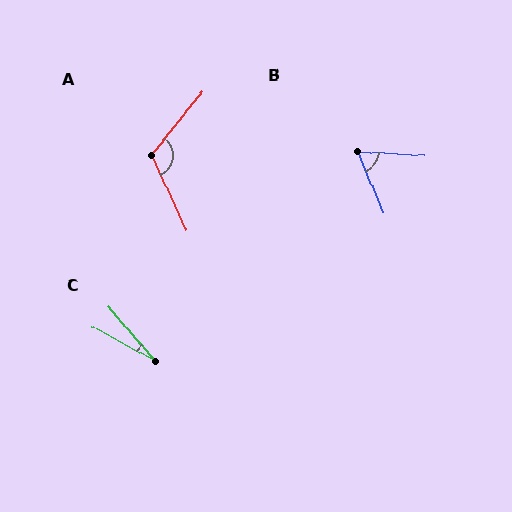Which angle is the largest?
A, at approximately 116 degrees.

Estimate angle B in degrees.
Approximately 64 degrees.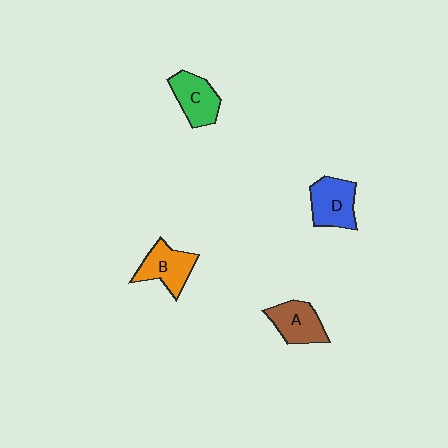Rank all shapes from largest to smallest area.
From largest to smallest: D (blue), B (orange), C (green), A (brown).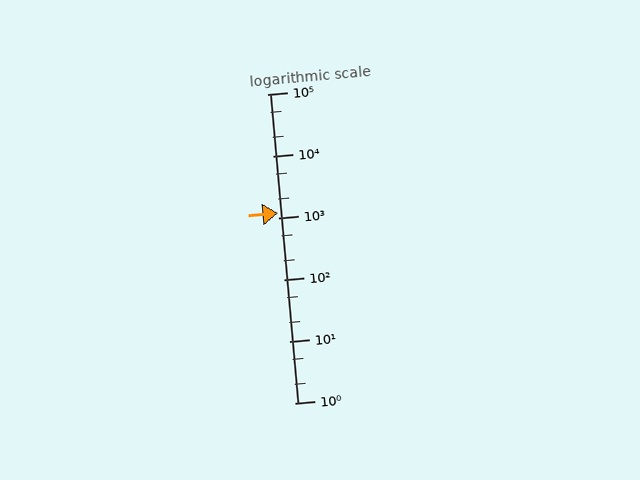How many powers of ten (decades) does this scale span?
The scale spans 5 decades, from 1 to 100000.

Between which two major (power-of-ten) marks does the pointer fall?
The pointer is between 1000 and 10000.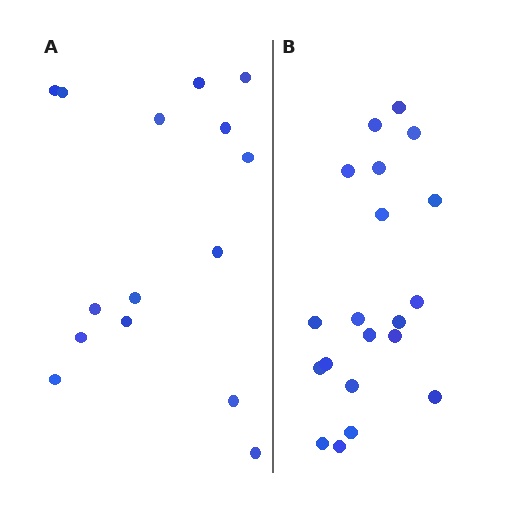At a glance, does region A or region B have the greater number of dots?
Region B (the right region) has more dots.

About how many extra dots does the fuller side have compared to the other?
Region B has about 5 more dots than region A.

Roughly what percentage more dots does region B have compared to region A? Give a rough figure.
About 35% more.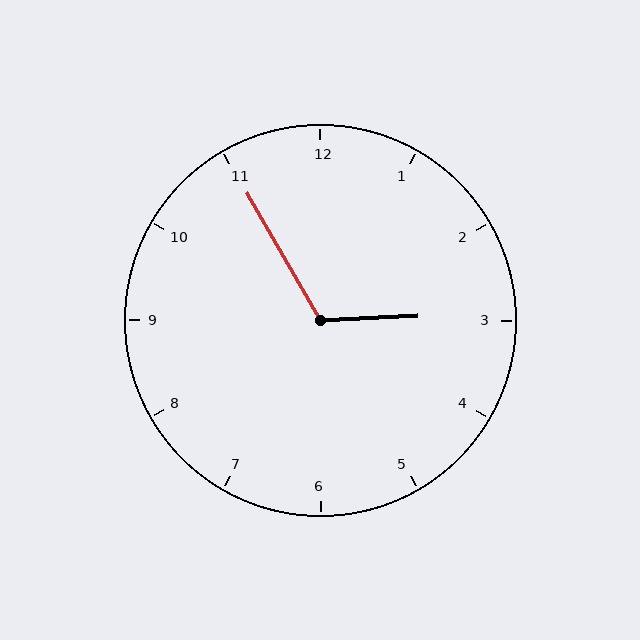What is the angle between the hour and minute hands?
Approximately 118 degrees.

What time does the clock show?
2:55.